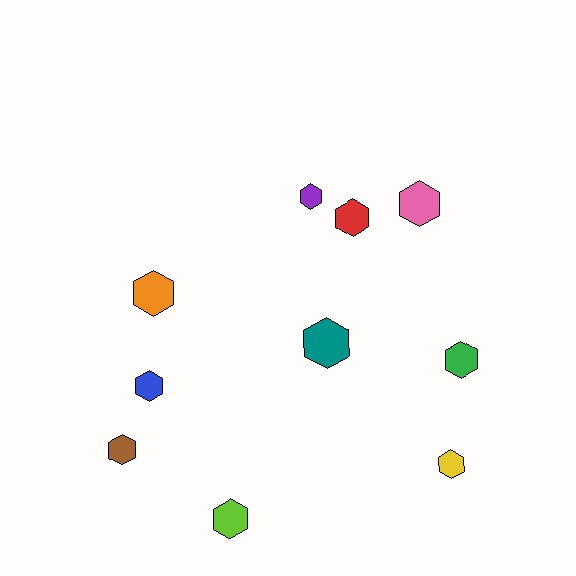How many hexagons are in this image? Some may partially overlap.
There are 10 hexagons.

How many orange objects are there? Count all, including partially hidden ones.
There is 1 orange object.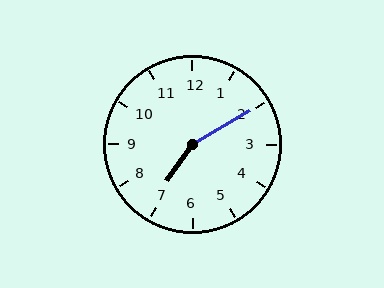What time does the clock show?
7:10.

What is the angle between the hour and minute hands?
Approximately 155 degrees.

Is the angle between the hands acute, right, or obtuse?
It is obtuse.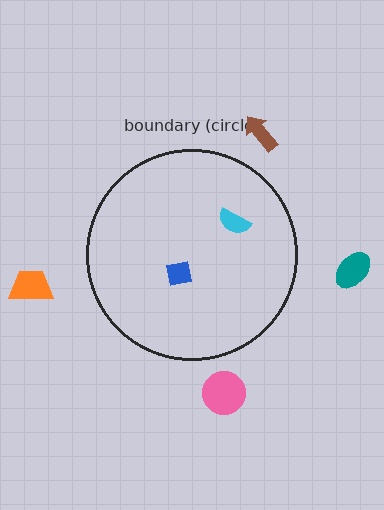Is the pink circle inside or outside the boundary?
Outside.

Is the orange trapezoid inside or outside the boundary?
Outside.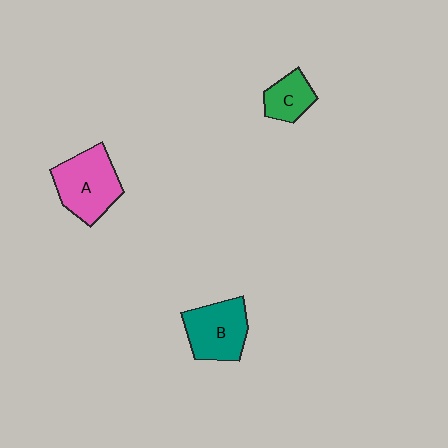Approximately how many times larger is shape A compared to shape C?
Approximately 1.9 times.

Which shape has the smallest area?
Shape C (green).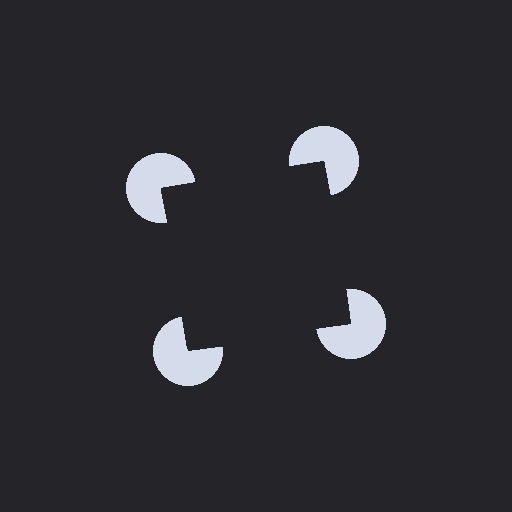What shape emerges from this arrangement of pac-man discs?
An illusory square — its edges are inferred from the aligned wedge cuts in the pac-man discs, not physically drawn.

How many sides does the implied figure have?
4 sides.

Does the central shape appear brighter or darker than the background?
It typically appears slightly darker than the background, even though no actual brightness change is drawn.